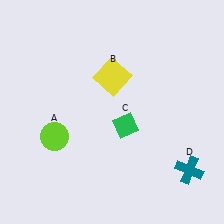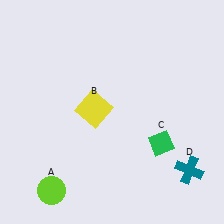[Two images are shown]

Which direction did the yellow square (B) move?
The yellow square (B) moved down.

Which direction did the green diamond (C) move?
The green diamond (C) moved right.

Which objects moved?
The objects that moved are: the lime circle (A), the yellow square (B), the green diamond (C).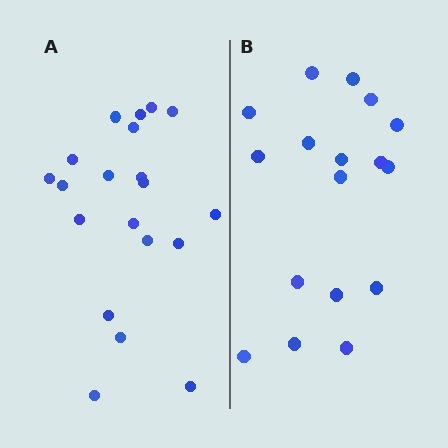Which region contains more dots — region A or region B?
Region A (the left region) has more dots.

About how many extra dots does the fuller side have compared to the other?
Region A has just a few more — roughly 2 or 3 more dots than region B.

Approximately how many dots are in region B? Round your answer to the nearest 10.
About 20 dots. (The exact count is 17, which rounds to 20.)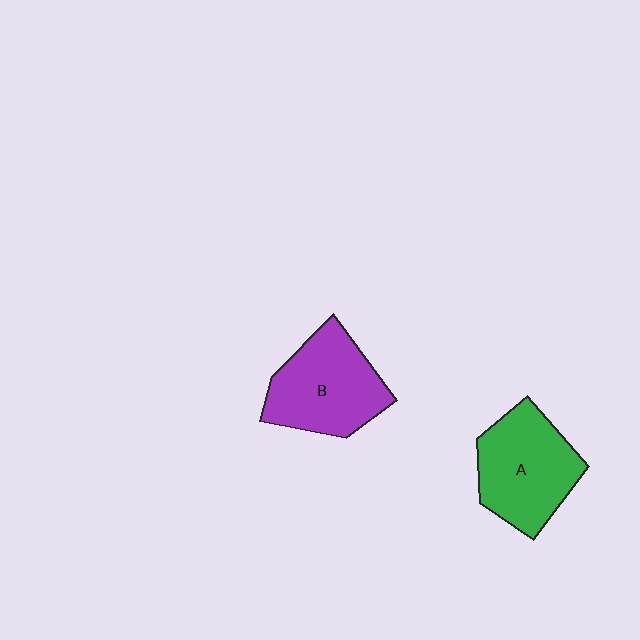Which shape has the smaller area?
Shape A (green).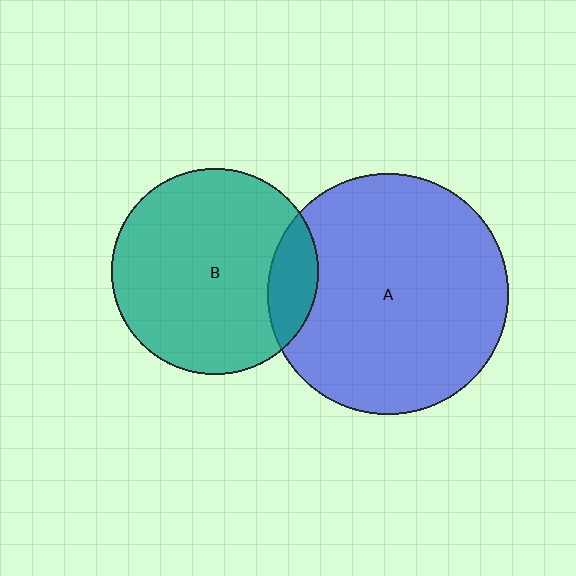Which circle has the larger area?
Circle A (blue).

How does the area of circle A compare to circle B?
Approximately 1.4 times.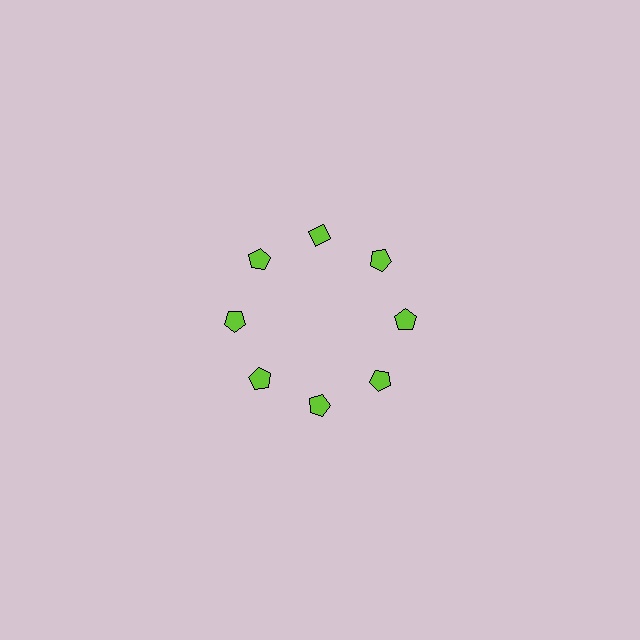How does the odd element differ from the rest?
It has a different shape: diamond instead of pentagon.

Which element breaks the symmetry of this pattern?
The lime diamond at roughly the 12 o'clock position breaks the symmetry. All other shapes are lime pentagons.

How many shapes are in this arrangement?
There are 8 shapes arranged in a ring pattern.